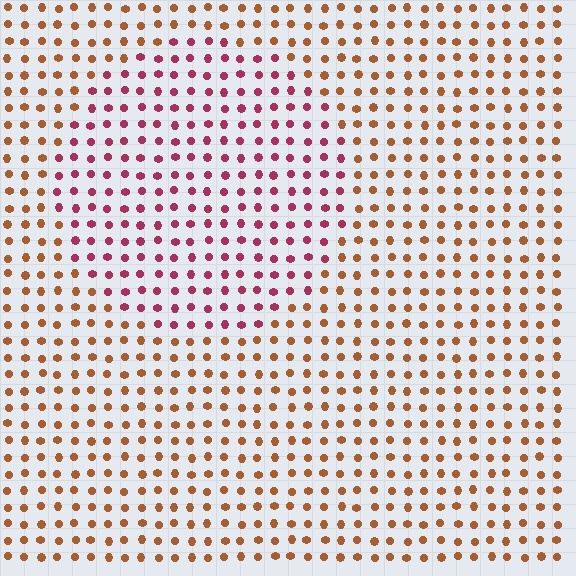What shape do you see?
I see a circle.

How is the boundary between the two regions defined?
The boundary is defined purely by a slight shift in hue (about 44 degrees). Spacing, size, and orientation are identical on both sides.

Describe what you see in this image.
The image is filled with small brown elements in a uniform arrangement. A circle-shaped region is visible where the elements are tinted to a slightly different hue, forming a subtle color boundary.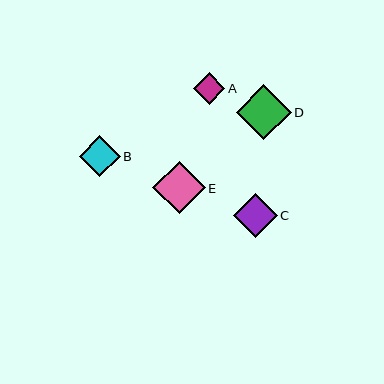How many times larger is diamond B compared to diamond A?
Diamond B is approximately 1.3 times the size of diamond A.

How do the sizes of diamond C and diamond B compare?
Diamond C and diamond B are approximately the same size.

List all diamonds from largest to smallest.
From largest to smallest: D, E, C, B, A.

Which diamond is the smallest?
Diamond A is the smallest with a size of approximately 32 pixels.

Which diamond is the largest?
Diamond D is the largest with a size of approximately 55 pixels.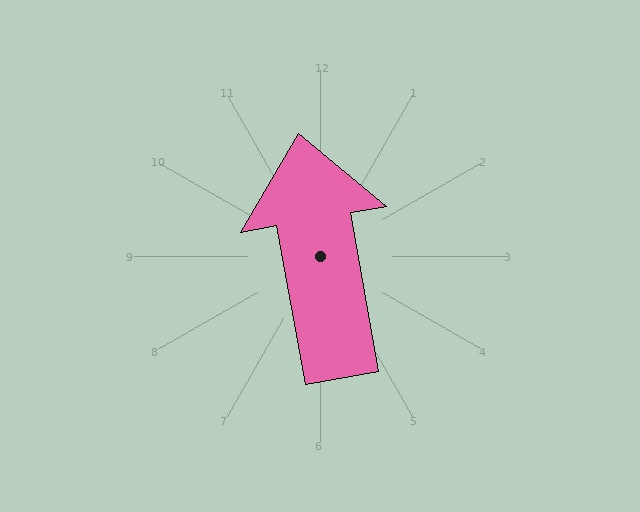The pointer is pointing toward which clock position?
Roughly 12 o'clock.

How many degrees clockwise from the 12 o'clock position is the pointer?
Approximately 350 degrees.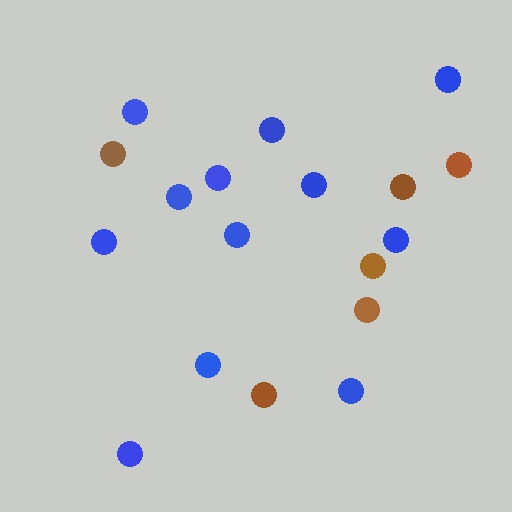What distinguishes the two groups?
There are 2 groups: one group of blue circles (12) and one group of brown circles (6).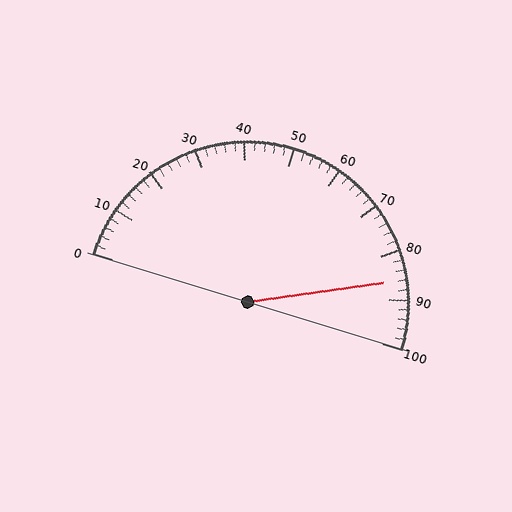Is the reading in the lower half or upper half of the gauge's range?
The reading is in the upper half of the range (0 to 100).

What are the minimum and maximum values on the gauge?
The gauge ranges from 0 to 100.